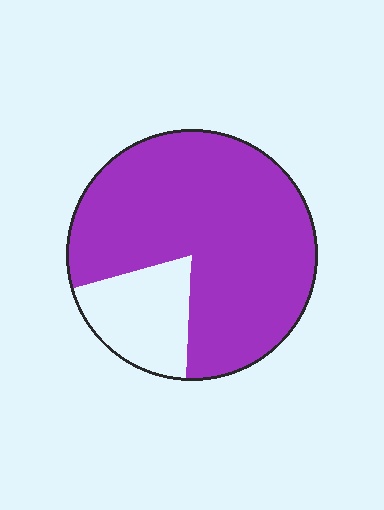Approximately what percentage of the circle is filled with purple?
Approximately 80%.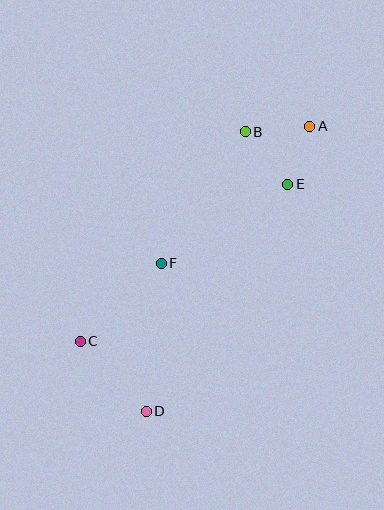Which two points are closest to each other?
Points A and E are closest to each other.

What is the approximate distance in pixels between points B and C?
The distance between B and C is approximately 267 pixels.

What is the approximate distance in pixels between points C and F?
The distance between C and F is approximately 112 pixels.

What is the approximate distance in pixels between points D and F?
The distance between D and F is approximately 149 pixels.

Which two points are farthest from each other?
Points A and D are farthest from each other.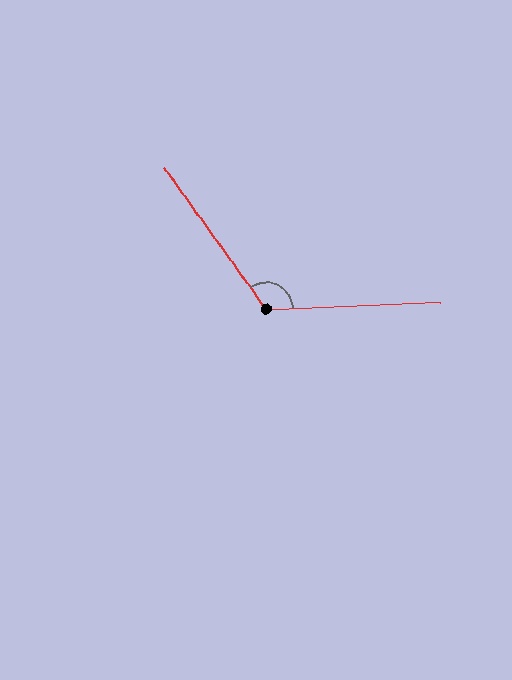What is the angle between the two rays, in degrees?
Approximately 123 degrees.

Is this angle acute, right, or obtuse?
It is obtuse.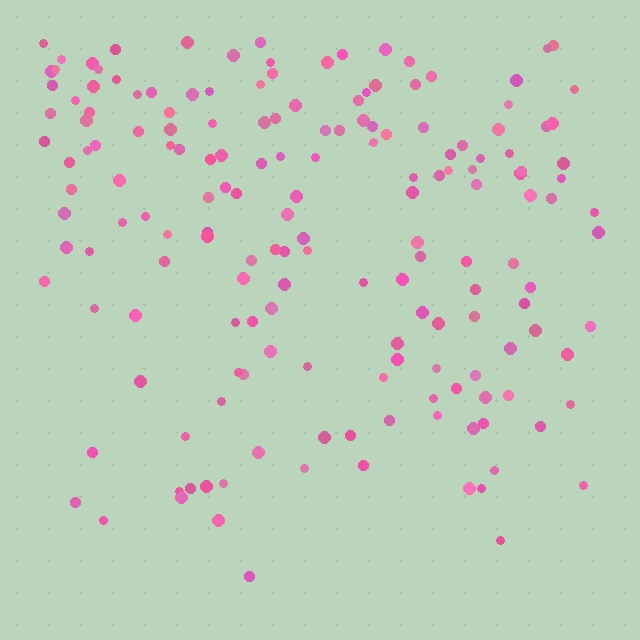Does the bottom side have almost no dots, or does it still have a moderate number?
Still a moderate number, just noticeably fewer than the top.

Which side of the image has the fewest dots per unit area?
The bottom.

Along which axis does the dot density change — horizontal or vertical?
Vertical.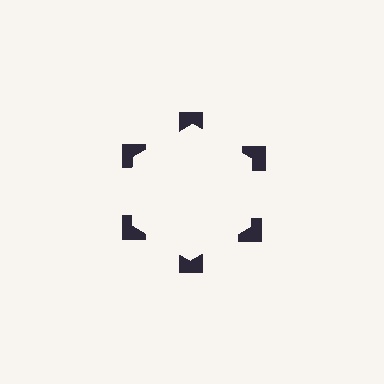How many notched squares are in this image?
There are 6 — one at each vertex of the illusory hexagon.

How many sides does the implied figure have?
6 sides.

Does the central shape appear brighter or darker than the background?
It typically appears slightly brighter than the background, even though no actual brightness change is drawn.